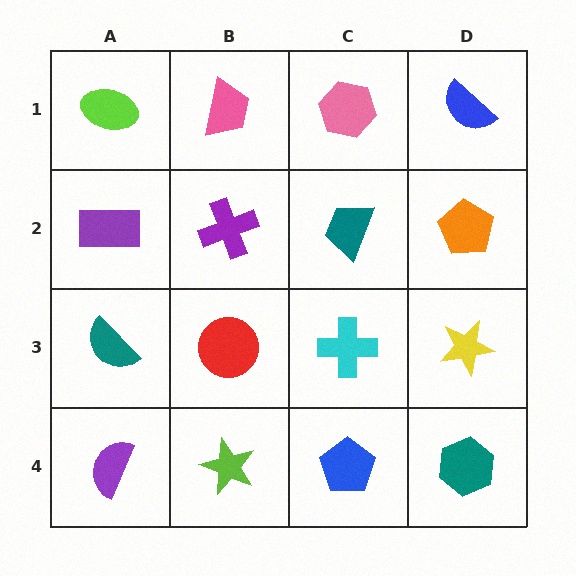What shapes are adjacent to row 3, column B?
A purple cross (row 2, column B), a lime star (row 4, column B), a teal semicircle (row 3, column A), a cyan cross (row 3, column C).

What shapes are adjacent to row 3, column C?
A teal trapezoid (row 2, column C), a blue pentagon (row 4, column C), a red circle (row 3, column B), a yellow star (row 3, column D).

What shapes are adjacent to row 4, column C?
A cyan cross (row 3, column C), a lime star (row 4, column B), a teal hexagon (row 4, column D).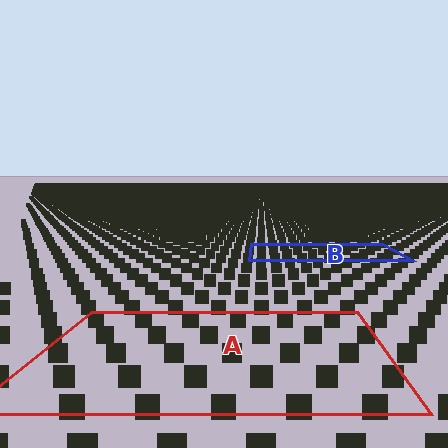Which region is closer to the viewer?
Region A is closer. The texture elements there are larger and more spread out.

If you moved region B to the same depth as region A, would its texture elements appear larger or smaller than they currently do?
They would appear larger. At a closer depth, the same texture elements are projected at a bigger on-screen size.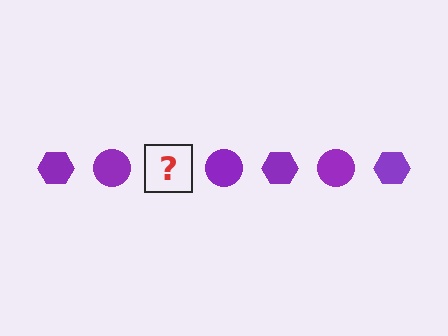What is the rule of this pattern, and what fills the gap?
The rule is that the pattern cycles through hexagon, circle shapes in purple. The gap should be filled with a purple hexagon.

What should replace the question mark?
The question mark should be replaced with a purple hexagon.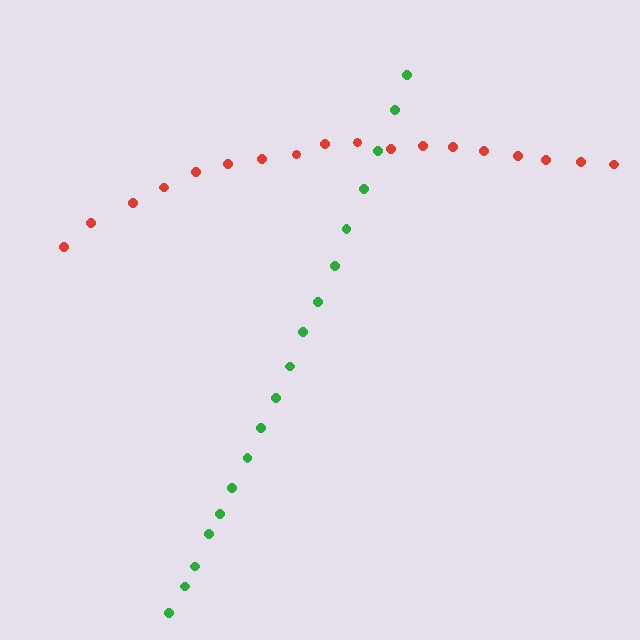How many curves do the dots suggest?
There are 2 distinct paths.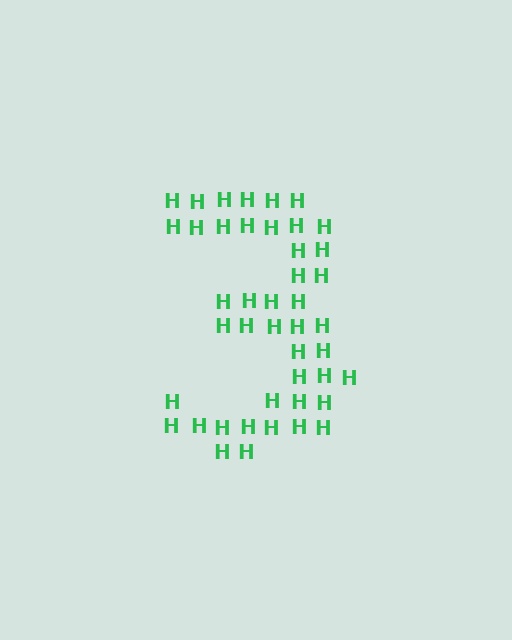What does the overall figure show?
The overall figure shows the digit 3.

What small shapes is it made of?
It is made of small letter H's.